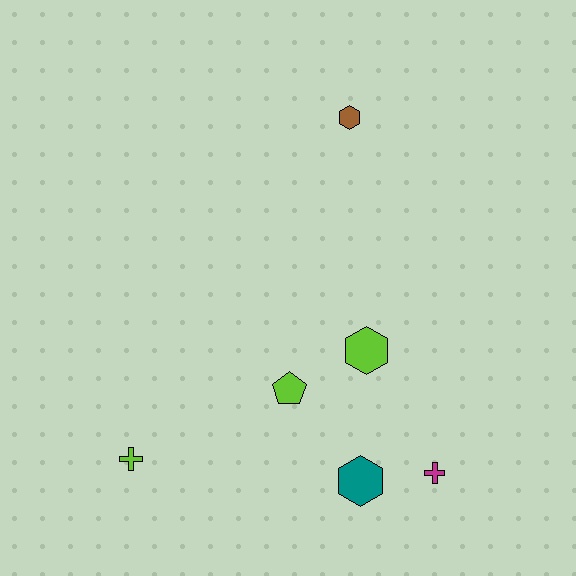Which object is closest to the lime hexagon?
The lime pentagon is closest to the lime hexagon.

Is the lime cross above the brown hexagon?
No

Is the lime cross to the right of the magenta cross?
No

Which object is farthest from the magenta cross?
The brown hexagon is farthest from the magenta cross.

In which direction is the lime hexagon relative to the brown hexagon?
The lime hexagon is below the brown hexagon.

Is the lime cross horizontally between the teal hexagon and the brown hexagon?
No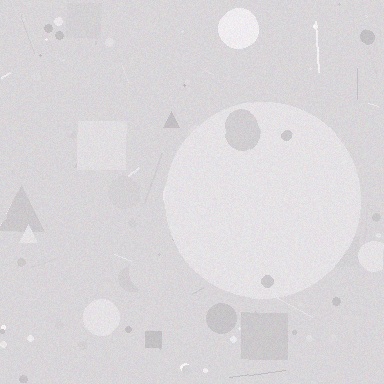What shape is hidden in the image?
A circle is hidden in the image.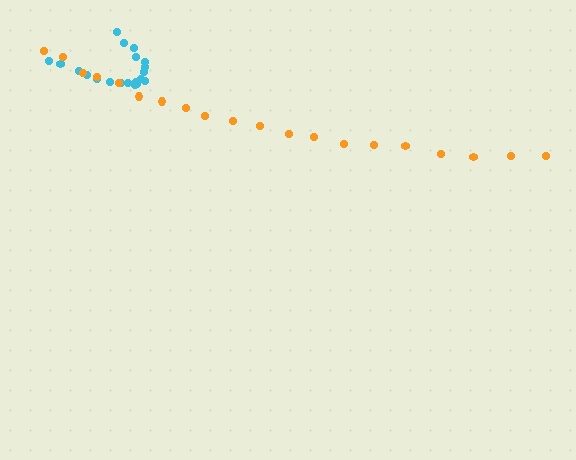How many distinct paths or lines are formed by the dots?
There are 2 distinct paths.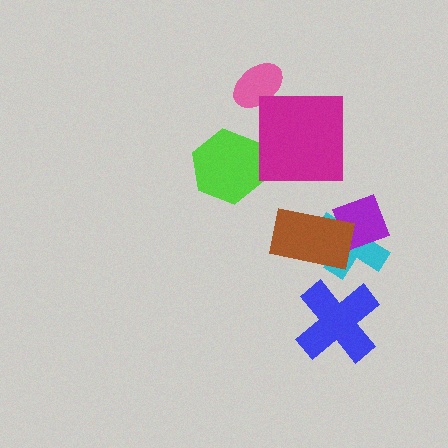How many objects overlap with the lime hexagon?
0 objects overlap with the lime hexagon.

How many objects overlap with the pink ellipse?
0 objects overlap with the pink ellipse.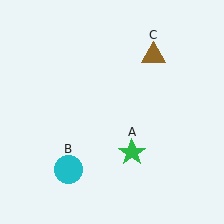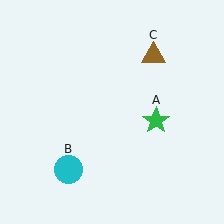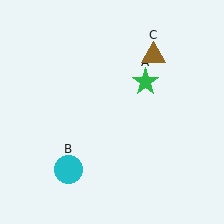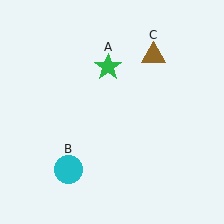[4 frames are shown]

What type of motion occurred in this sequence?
The green star (object A) rotated counterclockwise around the center of the scene.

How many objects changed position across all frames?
1 object changed position: green star (object A).